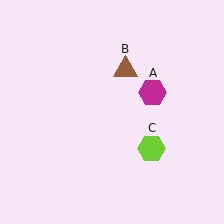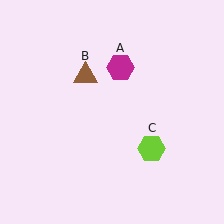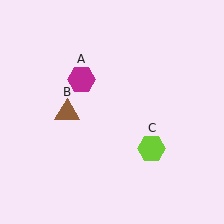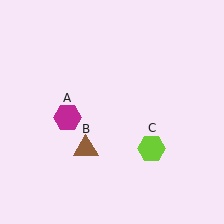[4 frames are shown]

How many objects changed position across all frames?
2 objects changed position: magenta hexagon (object A), brown triangle (object B).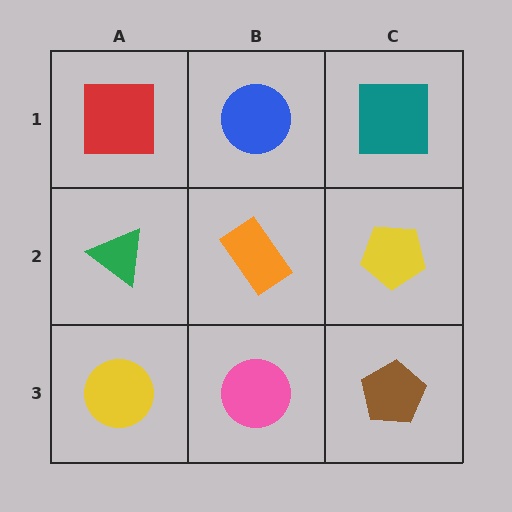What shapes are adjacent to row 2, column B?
A blue circle (row 1, column B), a pink circle (row 3, column B), a green triangle (row 2, column A), a yellow pentagon (row 2, column C).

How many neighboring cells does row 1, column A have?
2.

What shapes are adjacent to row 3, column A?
A green triangle (row 2, column A), a pink circle (row 3, column B).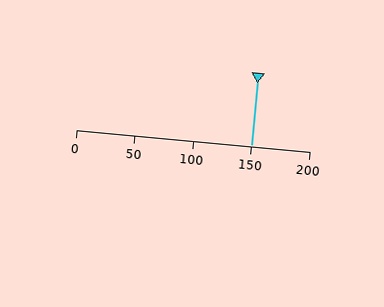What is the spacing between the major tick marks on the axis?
The major ticks are spaced 50 apart.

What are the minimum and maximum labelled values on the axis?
The axis runs from 0 to 200.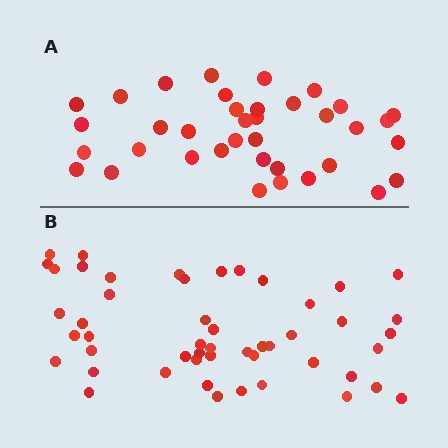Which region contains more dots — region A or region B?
Region B (the bottom region) has more dots.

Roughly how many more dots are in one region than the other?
Region B has approximately 15 more dots than region A.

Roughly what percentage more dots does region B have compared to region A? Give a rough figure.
About 35% more.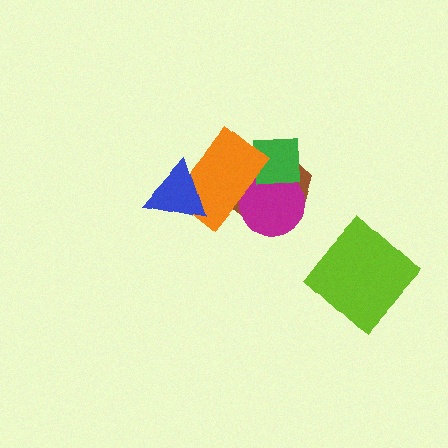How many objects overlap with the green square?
3 objects overlap with the green square.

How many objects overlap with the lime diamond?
0 objects overlap with the lime diamond.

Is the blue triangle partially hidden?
No, no other shape covers it.